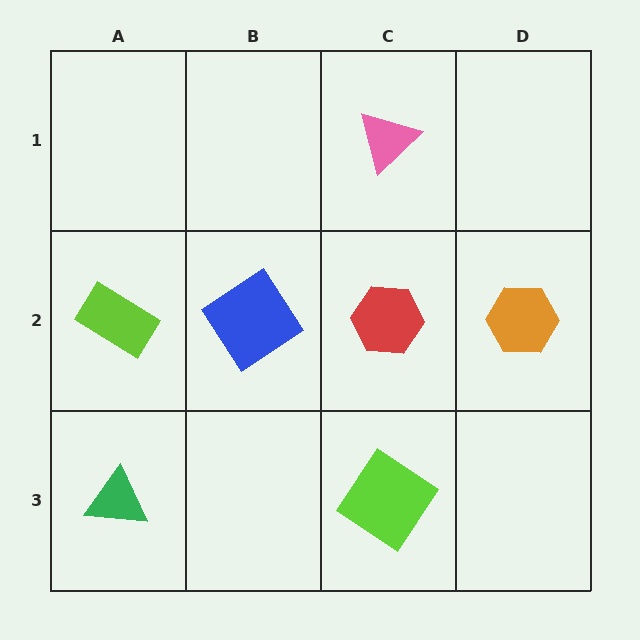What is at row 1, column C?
A pink triangle.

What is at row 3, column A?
A green triangle.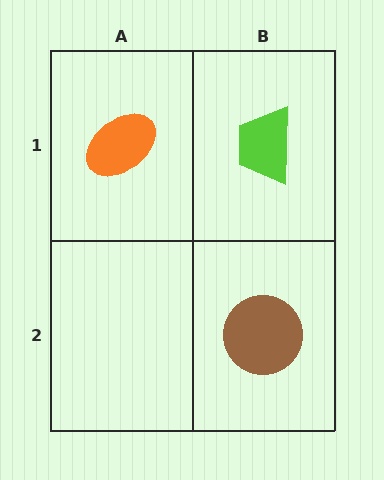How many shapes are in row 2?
1 shape.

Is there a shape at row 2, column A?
No, that cell is empty.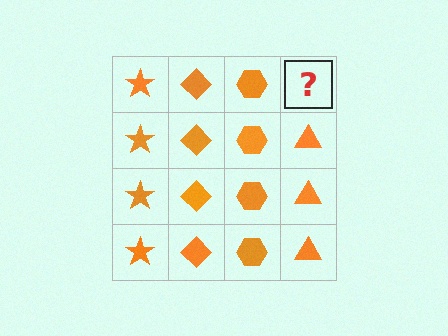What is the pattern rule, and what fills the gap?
The rule is that each column has a consistent shape. The gap should be filled with an orange triangle.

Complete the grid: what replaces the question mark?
The question mark should be replaced with an orange triangle.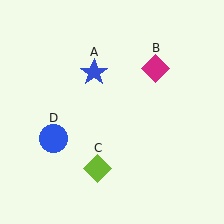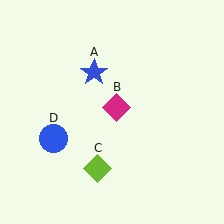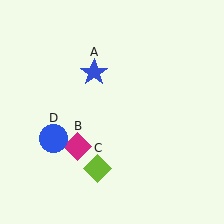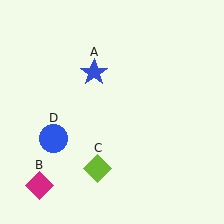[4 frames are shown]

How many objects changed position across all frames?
1 object changed position: magenta diamond (object B).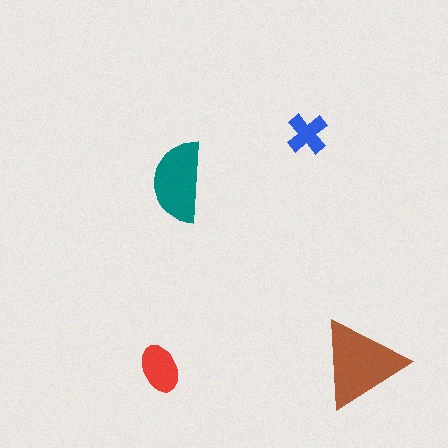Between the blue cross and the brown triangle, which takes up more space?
The brown triangle.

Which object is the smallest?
The blue cross.